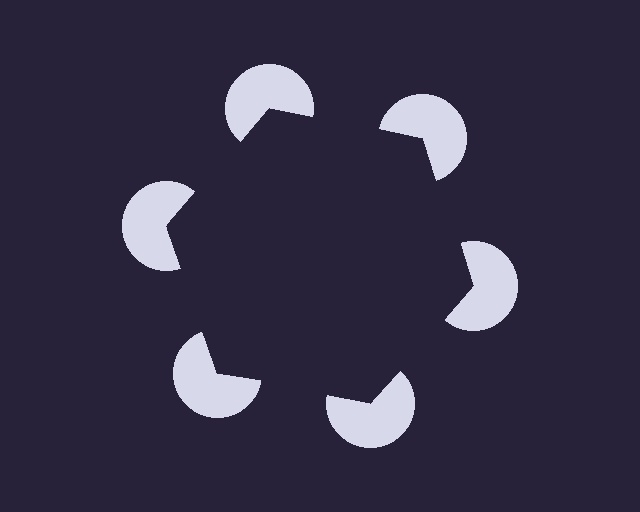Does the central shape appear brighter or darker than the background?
It typically appears slightly darker than the background, even though no actual brightness change is drawn.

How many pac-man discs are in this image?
There are 6 — one at each vertex of the illusory hexagon.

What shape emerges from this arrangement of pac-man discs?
An illusory hexagon — its edges are inferred from the aligned wedge cuts in the pac-man discs, not physically drawn.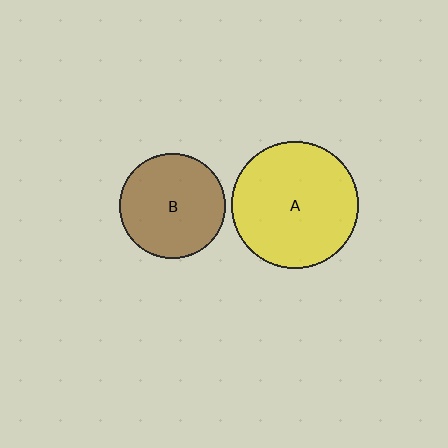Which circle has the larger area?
Circle A (yellow).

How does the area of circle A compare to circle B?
Approximately 1.5 times.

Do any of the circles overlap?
No, none of the circles overlap.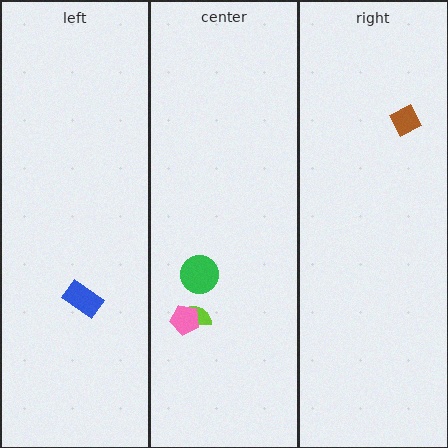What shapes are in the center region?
The lime semicircle, the pink pentagon, the green circle.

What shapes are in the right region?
The brown diamond.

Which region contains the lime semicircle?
The center region.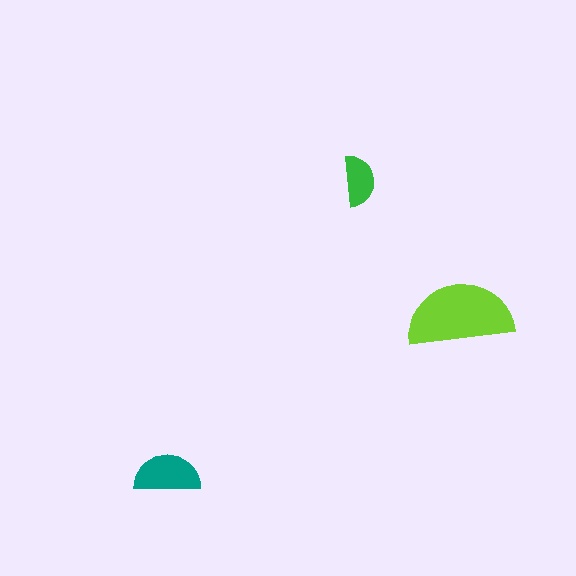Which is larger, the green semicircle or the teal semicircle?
The teal one.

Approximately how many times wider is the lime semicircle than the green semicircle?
About 2 times wider.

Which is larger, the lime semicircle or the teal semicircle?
The lime one.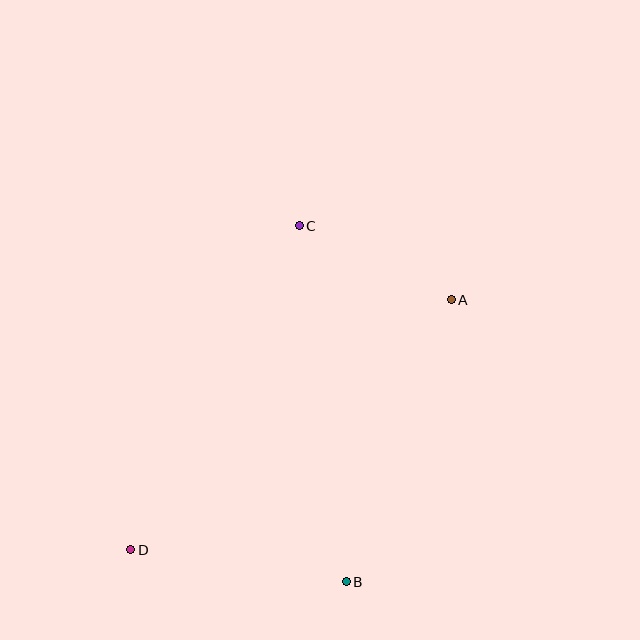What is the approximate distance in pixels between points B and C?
The distance between B and C is approximately 359 pixels.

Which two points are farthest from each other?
Points A and D are farthest from each other.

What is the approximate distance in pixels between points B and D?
The distance between B and D is approximately 218 pixels.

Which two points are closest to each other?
Points A and C are closest to each other.